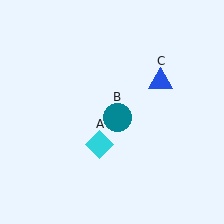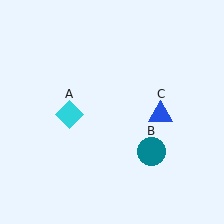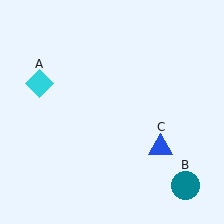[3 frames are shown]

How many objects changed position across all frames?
3 objects changed position: cyan diamond (object A), teal circle (object B), blue triangle (object C).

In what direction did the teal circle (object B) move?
The teal circle (object B) moved down and to the right.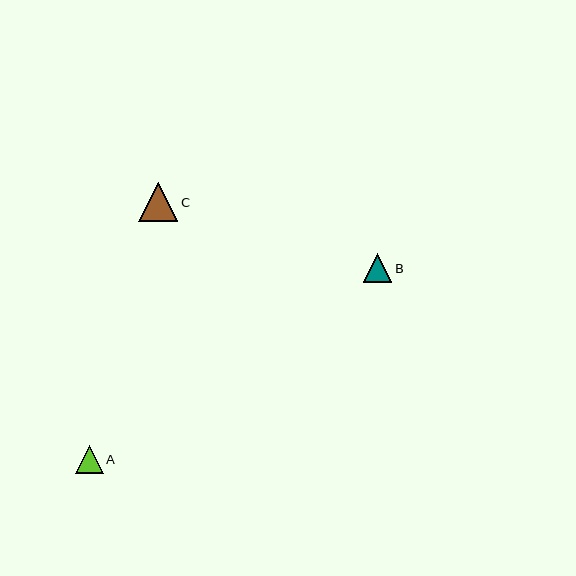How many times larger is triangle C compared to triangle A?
Triangle C is approximately 1.4 times the size of triangle A.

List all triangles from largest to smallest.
From largest to smallest: C, B, A.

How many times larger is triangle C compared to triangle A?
Triangle C is approximately 1.4 times the size of triangle A.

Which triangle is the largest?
Triangle C is the largest with a size of approximately 39 pixels.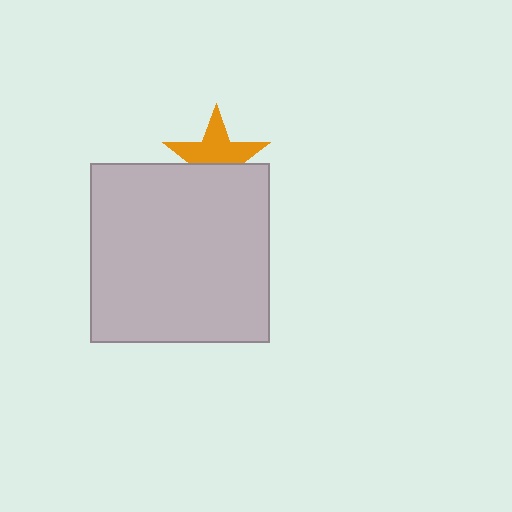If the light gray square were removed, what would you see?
You would see the complete orange star.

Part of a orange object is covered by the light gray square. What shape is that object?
It is a star.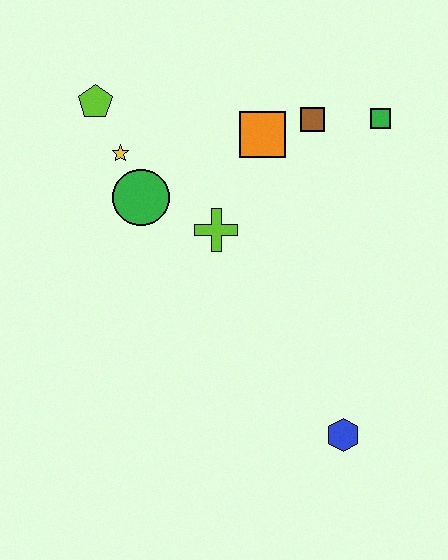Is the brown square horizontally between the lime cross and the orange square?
No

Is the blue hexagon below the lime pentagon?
Yes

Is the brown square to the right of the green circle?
Yes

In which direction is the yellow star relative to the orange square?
The yellow star is to the left of the orange square.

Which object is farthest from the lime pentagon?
The blue hexagon is farthest from the lime pentagon.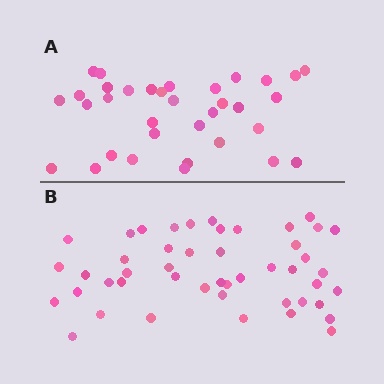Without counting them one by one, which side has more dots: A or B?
Region B (the bottom region) has more dots.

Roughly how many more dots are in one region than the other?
Region B has approximately 15 more dots than region A.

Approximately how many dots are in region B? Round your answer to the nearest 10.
About 50 dots. (The exact count is 47, which rounds to 50.)